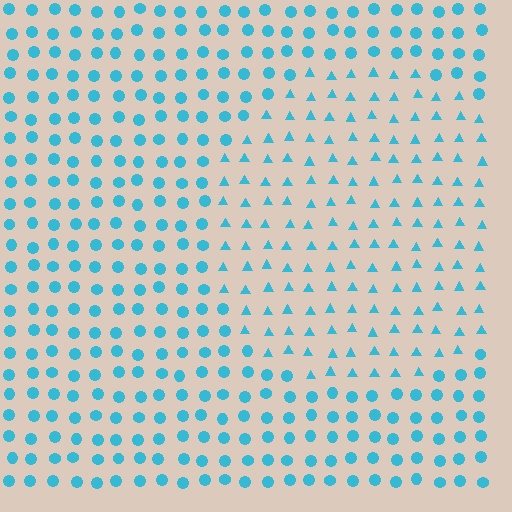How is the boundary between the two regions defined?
The boundary is defined by a change in element shape: triangles inside vs. circles outside. All elements share the same color and spacing.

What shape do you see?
I see a circle.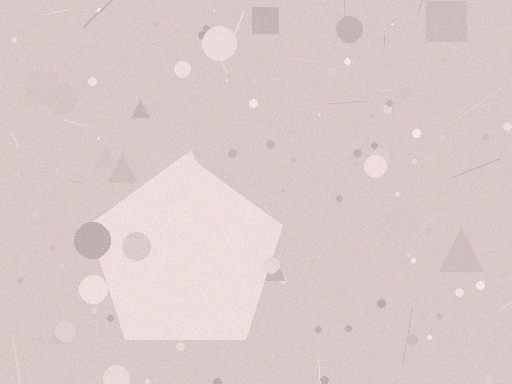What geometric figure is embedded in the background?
A pentagon is embedded in the background.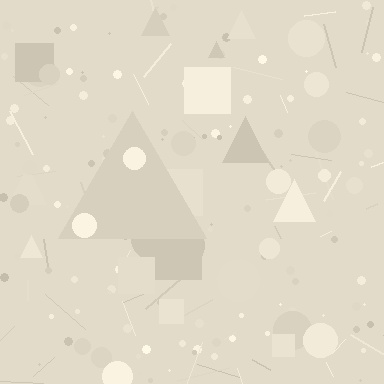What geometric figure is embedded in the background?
A triangle is embedded in the background.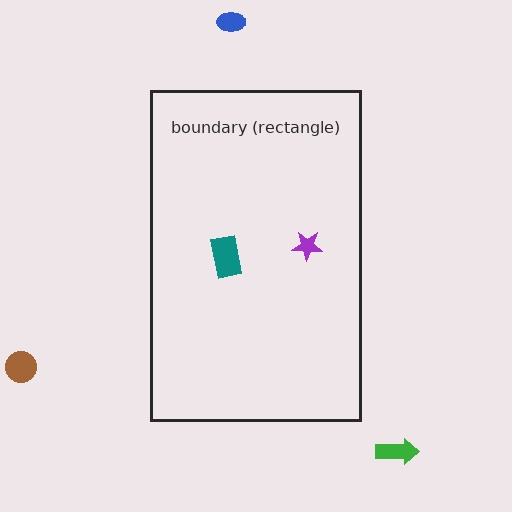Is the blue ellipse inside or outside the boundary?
Outside.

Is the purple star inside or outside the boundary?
Inside.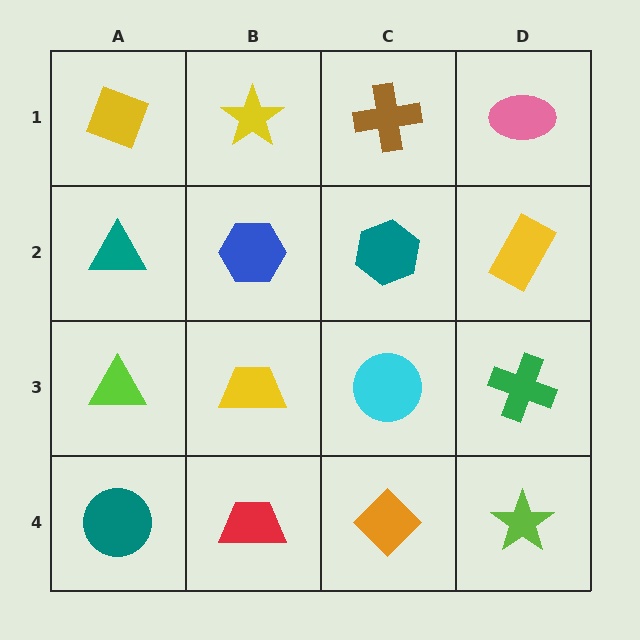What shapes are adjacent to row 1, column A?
A teal triangle (row 2, column A), a yellow star (row 1, column B).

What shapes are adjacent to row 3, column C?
A teal hexagon (row 2, column C), an orange diamond (row 4, column C), a yellow trapezoid (row 3, column B), a green cross (row 3, column D).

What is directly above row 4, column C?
A cyan circle.